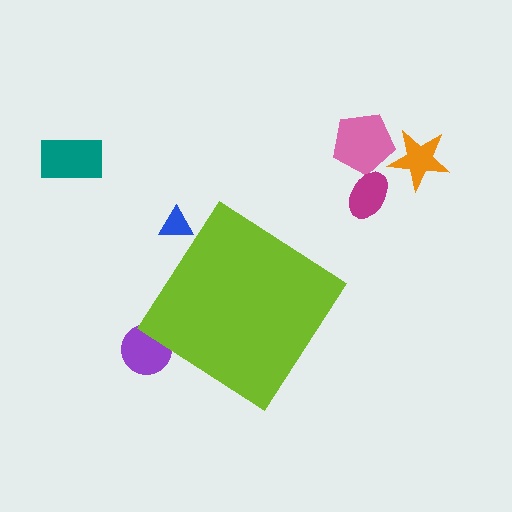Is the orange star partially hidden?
No, the orange star is fully visible.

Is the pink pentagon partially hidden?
No, the pink pentagon is fully visible.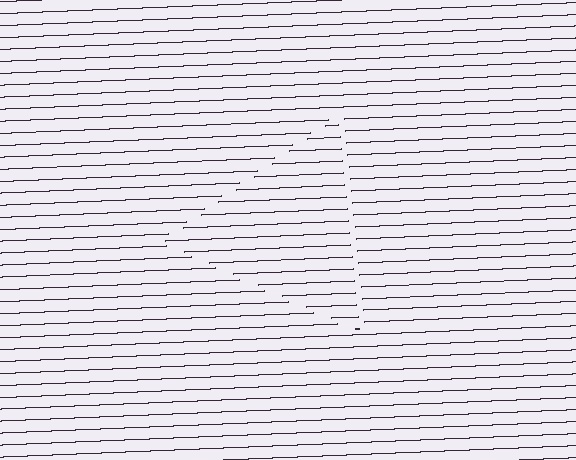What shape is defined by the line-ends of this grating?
An illusory triangle. The interior of the shape contains the same grating, shifted by half a period — the contour is defined by the phase discontinuity where line-ends from the inner and outer gratings abut.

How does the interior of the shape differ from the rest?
The interior of the shape contains the same grating, shifted by half a period — the contour is defined by the phase discontinuity where line-ends from the inner and outer gratings abut.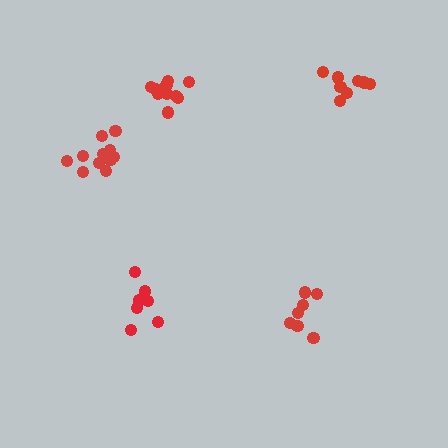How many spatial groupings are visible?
There are 5 spatial groupings.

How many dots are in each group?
Group 1: 10 dots, Group 2: 11 dots, Group 3: 8 dots, Group 4: 7 dots, Group 5: 7 dots (43 total).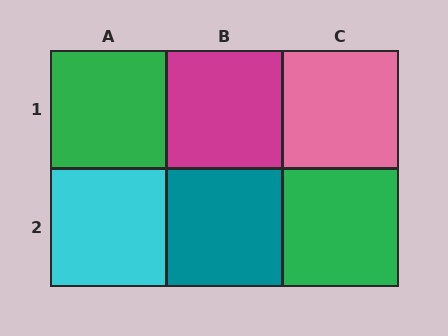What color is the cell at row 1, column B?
Magenta.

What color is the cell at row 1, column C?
Pink.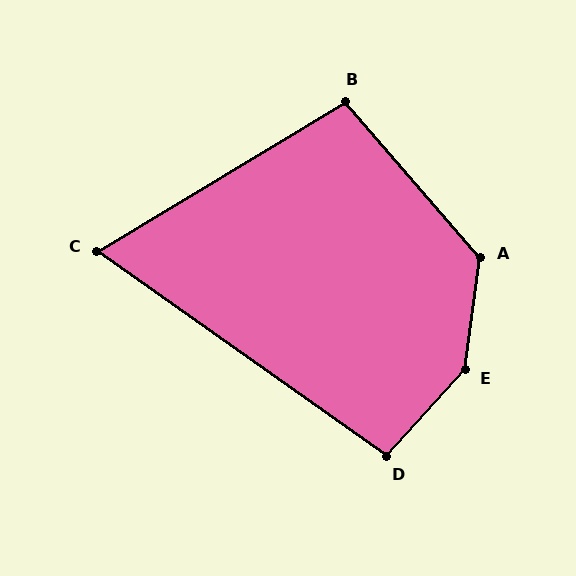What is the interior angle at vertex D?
Approximately 97 degrees (obtuse).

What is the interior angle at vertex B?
Approximately 100 degrees (obtuse).